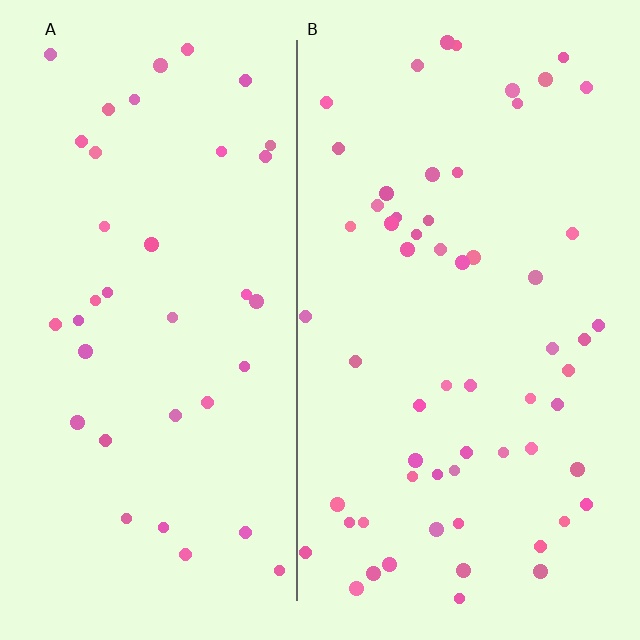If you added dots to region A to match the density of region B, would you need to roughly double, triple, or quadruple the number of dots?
Approximately double.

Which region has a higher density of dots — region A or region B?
B (the right).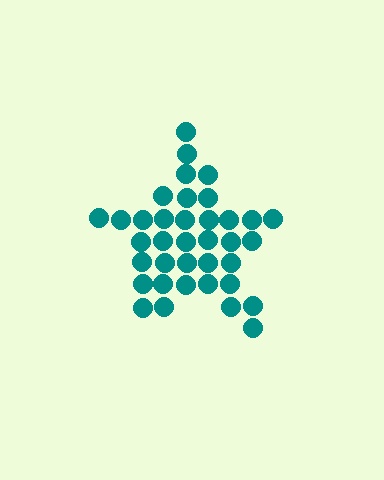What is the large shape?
The large shape is a star.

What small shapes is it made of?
It is made of small circles.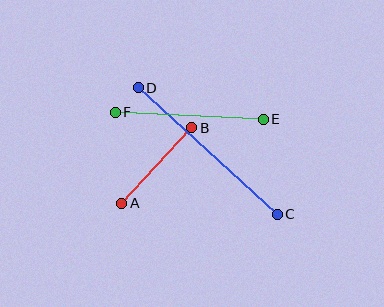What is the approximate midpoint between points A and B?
The midpoint is at approximately (157, 166) pixels.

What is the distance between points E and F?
The distance is approximately 148 pixels.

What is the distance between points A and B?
The distance is approximately 103 pixels.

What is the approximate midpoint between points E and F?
The midpoint is at approximately (189, 116) pixels.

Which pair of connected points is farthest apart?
Points C and D are farthest apart.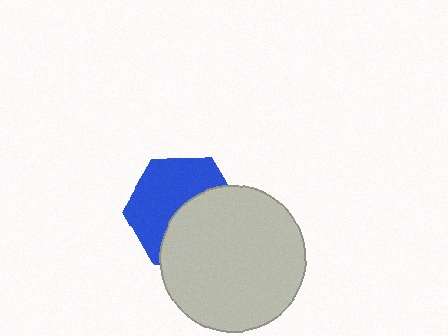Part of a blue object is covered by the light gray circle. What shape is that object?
It is a hexagon.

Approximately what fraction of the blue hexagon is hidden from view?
Roughly 47% of the blue hexagon is hidden behind the light gray circle.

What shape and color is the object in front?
The object in front is a light gray circle.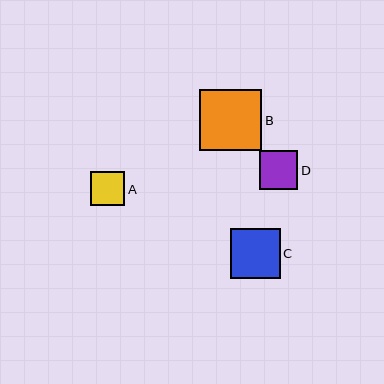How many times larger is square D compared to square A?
Square D is approximately 1.1 times the size of square A.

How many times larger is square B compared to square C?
Square B is approximately 1.2 times the size of square C.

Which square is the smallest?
Square A is the smallest with a size of approximately 34 pixels.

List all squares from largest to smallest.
From largest to smallest: B, C, D, A.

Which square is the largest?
Square B is the largest with a size of approximately 62 pixels.